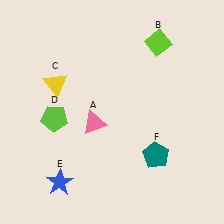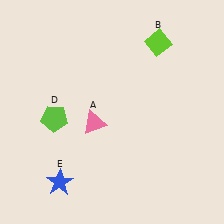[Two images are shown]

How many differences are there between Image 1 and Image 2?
There are 2 differences between the two images.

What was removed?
The teal pentagon (F), the yellow triangle (C) were removed in Image 2.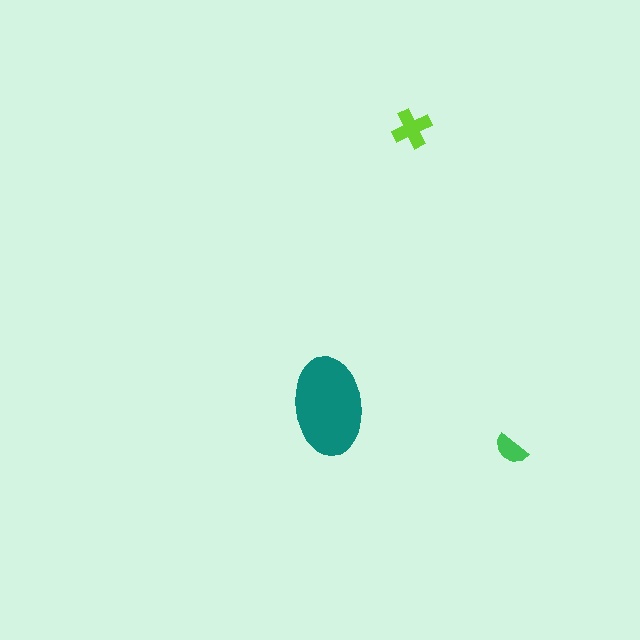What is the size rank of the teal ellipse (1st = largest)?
1st.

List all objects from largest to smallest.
The teal ellipse, the lime cross, the green semicircle.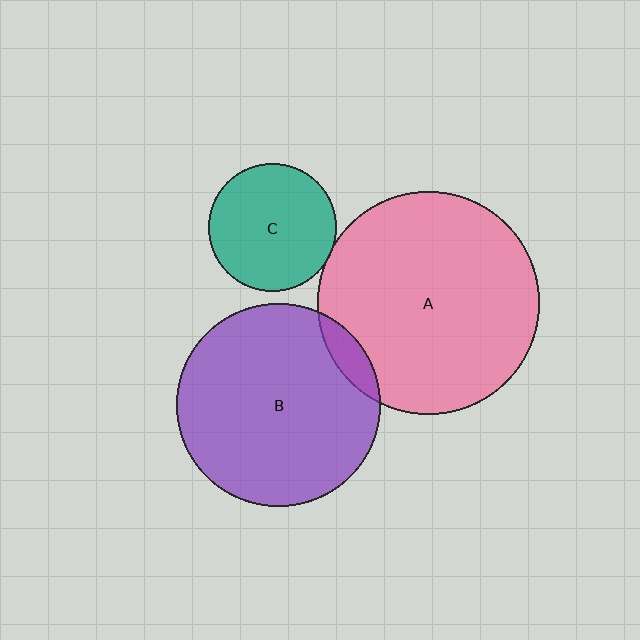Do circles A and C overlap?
Yes.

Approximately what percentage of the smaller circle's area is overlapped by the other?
Approximately 5%.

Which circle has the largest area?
Circle A (pink).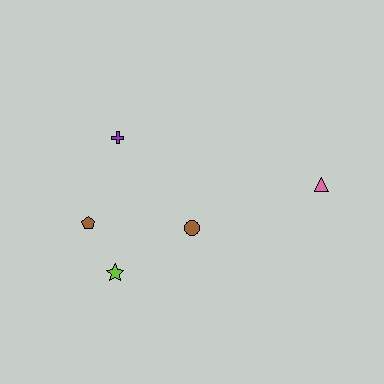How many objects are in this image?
There are 5 objects.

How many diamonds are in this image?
There are no diamonds.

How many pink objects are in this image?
There is 1 pink object.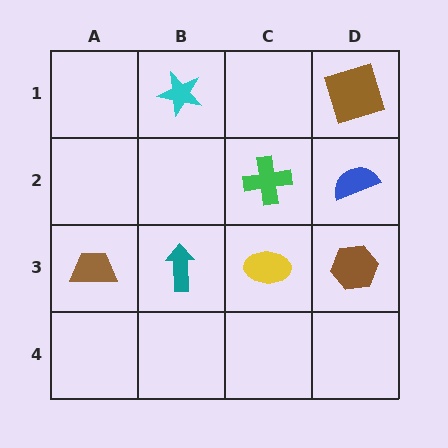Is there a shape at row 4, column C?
No, that cell is empty.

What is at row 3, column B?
A teal arrow.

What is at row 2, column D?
A blue semicircle.